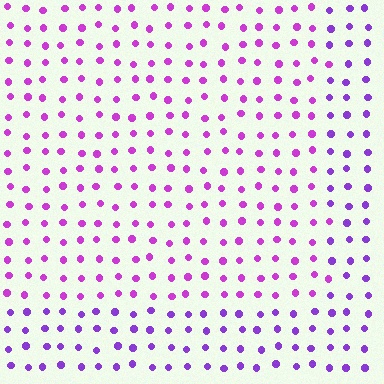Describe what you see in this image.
The image is filled with small purple elements in a uniform arrangement. A rectangle-shaped region is visible where the elements are tinted to a slightly different hue, forming a subtle color boundary.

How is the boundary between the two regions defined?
The boundary is defined purely by a slight shift in hue (about 26 degrees). Spacing, size, and orientation are identical on both sides.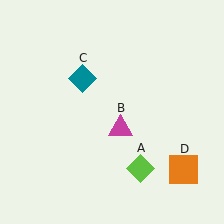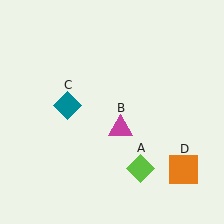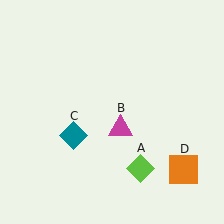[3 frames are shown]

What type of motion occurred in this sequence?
The teal diamond (object C) rotated counterclockwise around the center of the scene.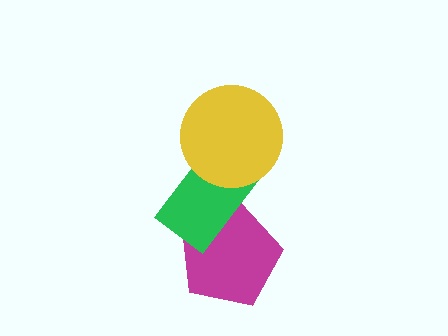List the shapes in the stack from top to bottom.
From top to bottom: the yellow circle, the green rectangle, the magenta pentagon.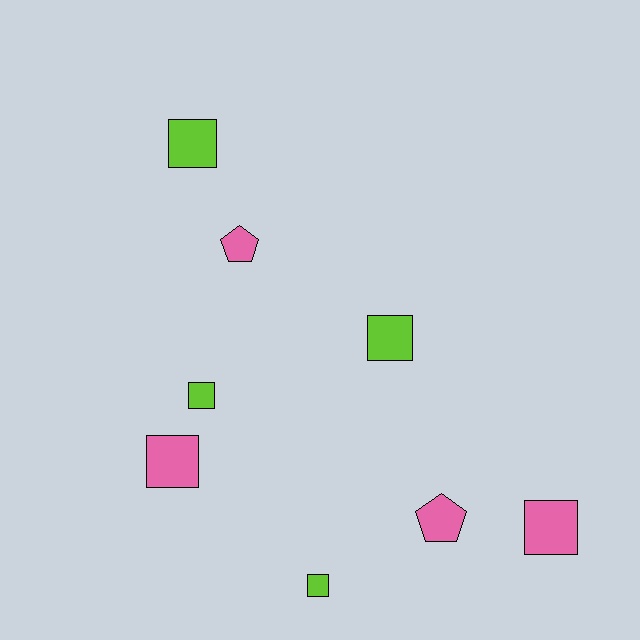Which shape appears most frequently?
Square, with 6 objects.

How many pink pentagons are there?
There are 2 pink pentagons.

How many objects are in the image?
There are 8 objects.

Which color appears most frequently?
Lime, with 4 objects.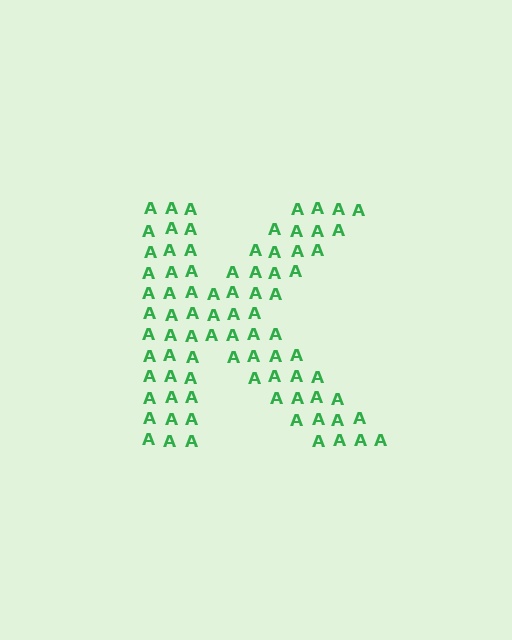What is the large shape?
The large shape is the letter K.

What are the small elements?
The small elements are letter A's.